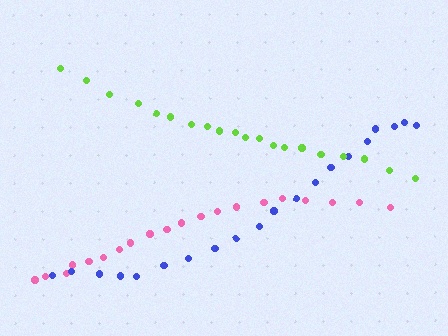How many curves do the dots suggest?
There are 3 distinct paths.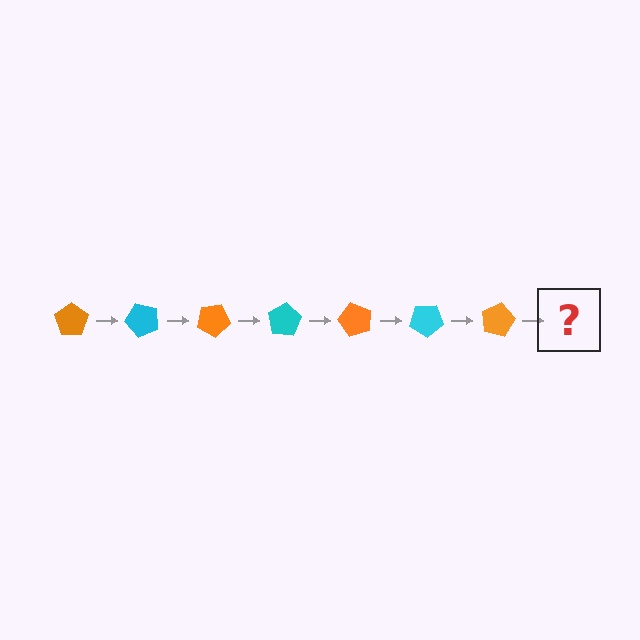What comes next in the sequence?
The next element should be a cyan pentagon, rotated 350 degrees from the start.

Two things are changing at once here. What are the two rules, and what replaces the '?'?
The two rules are that it rotates 50 degrees each step and the color cycles through orange and cyan. The '?' should be a cyan pentagon, rotated 350 degrees from the start.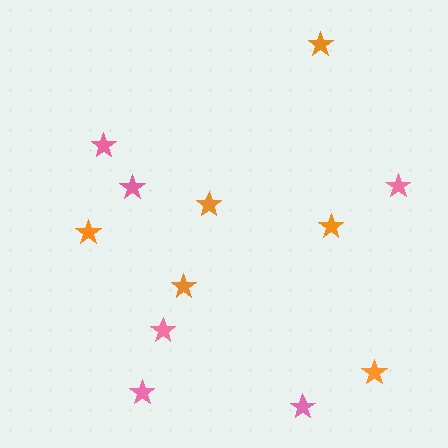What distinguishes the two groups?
There are 2 groups: one group of pink stars (6) and one group of orange stars (6).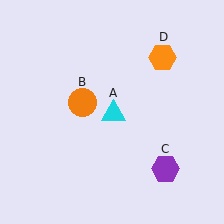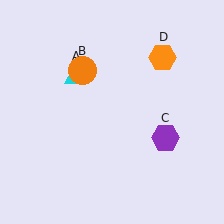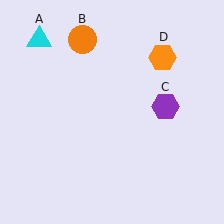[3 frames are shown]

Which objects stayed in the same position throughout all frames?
Orange hexagon (object D) remained stationary.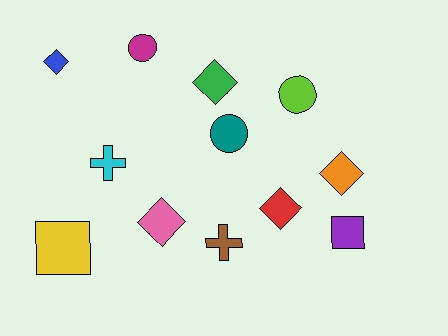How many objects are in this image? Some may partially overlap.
There are 12 objects.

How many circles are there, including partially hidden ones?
There are 3 circles.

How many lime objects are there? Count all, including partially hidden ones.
There is 1 lime object.